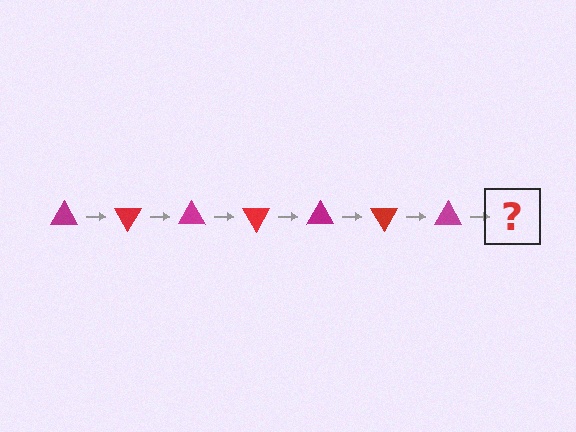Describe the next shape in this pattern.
It should be a red triangle, rotated 420 degrees from the start.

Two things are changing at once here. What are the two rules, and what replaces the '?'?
The two rules are that it rotates 60 degrees each step and the color cycles through magenta and red. The '?' should be a red triangle, rotated 420 degrees from the start.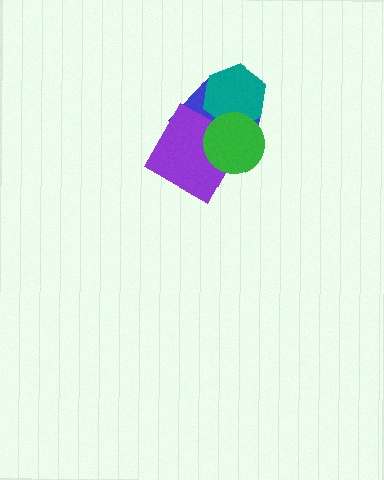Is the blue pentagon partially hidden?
Yes, it is partially covered by another shape.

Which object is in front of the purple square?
The green circle is in front of the purple square.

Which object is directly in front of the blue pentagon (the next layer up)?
The teal hexagon is directly in front of the blue pentagon.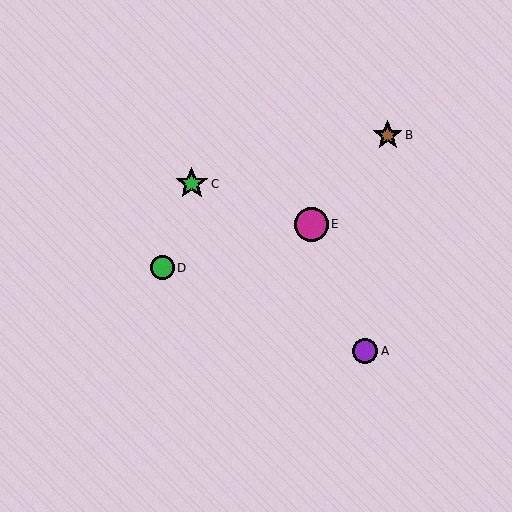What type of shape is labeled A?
Shape A is a purple circle.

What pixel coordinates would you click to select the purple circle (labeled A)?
Click at (365, 351) to select the purple circle A.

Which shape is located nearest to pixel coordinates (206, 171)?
The green star (labeled C) at (192, 184) is nearest to that location.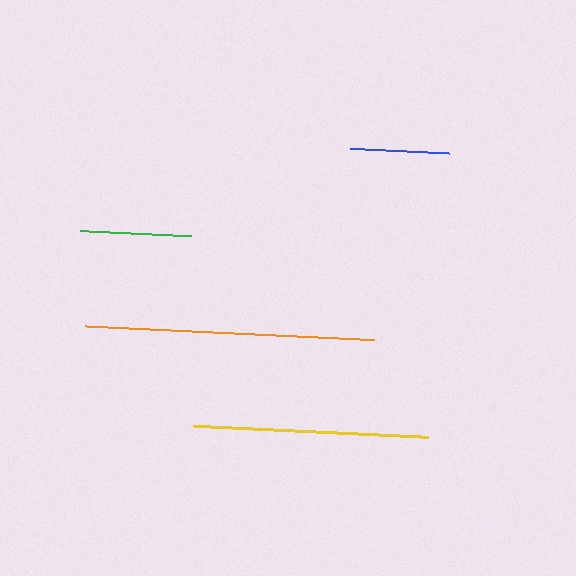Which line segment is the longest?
The orange line is the longest at approximately 289 pixels.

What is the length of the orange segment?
The orange segment is approximately 289 pixels long.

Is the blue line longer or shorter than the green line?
The green line is longer than the blue line.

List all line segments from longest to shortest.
From longest to shortest: orange, yellow, green, blue.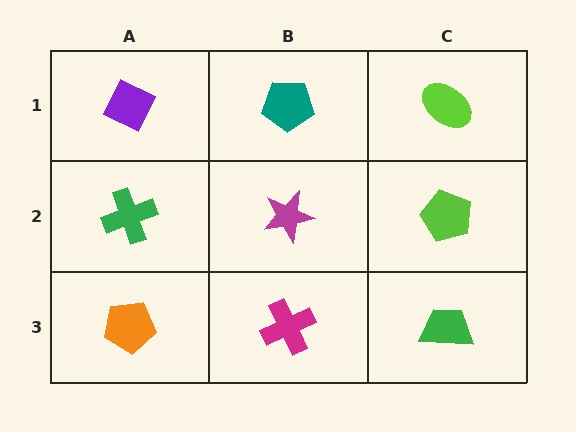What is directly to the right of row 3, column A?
A magenta cross.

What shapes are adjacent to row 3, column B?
A magenta star (row 2, column B), an orange pentagon (row 3, column A), a green trapezoid (row 3, column C).